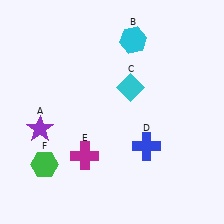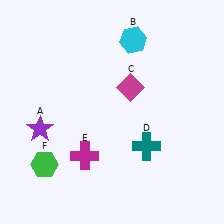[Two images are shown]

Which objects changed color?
C changed from cyan to magenta. D changed from blue to teal.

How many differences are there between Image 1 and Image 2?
There are 2 differences between the two images.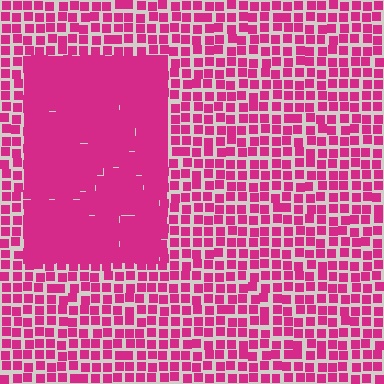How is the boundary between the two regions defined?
The boundary is defined by a change in element density (approximately 2.0x ratio). All elements are the same color, size, and shape.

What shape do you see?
I see a rectangle.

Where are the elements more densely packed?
The elements are more densely packed inside the rectangle boundary.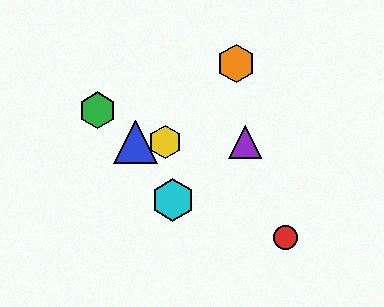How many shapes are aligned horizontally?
3 shapes (the blue triangle, the yellow hexagon, the purple triangle) are aligned horizontally.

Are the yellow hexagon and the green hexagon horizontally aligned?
No, the yellow hexagon is at y≈142 and the green hexagon is at y≈110.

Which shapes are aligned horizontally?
The blue triangle, the yellow hexagon, the purple triangle are aligned horizontally.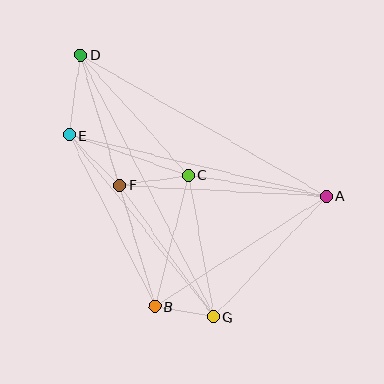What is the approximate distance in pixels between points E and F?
The distance between E and F is approximately 71 pixels.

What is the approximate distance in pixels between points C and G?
The distance between C and G is approximately 144 pixels.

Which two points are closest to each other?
Points B and G are closest to each other.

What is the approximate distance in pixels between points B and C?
The distance between B and C is approximately 135 pixels.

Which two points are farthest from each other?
Points D and G are farthest from each other.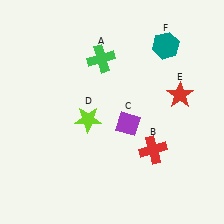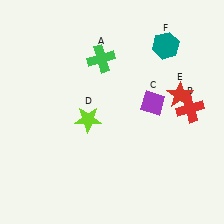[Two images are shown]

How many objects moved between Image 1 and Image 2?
2 objects moved between the two images.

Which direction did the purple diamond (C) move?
The purple diamond (C) moved right.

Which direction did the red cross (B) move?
The red cross (B) moved up.